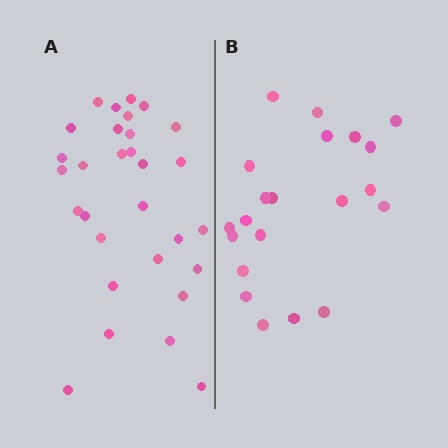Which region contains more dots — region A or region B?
Region A (the left region) has more dots.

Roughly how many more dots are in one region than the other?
Region A has roughly 8 or so more dots than region B.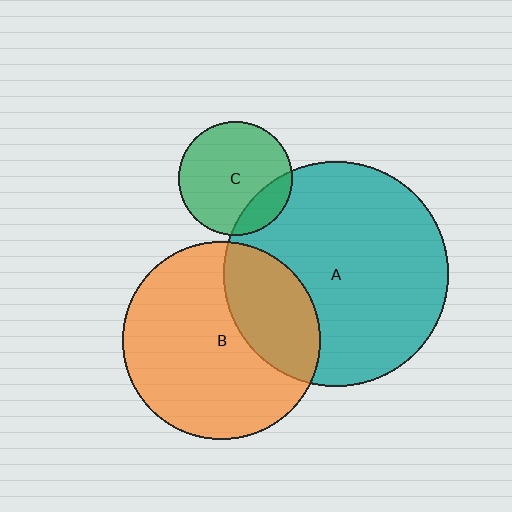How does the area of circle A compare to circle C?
Approximately 3.9 times.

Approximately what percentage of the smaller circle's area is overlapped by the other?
Approximately 20%.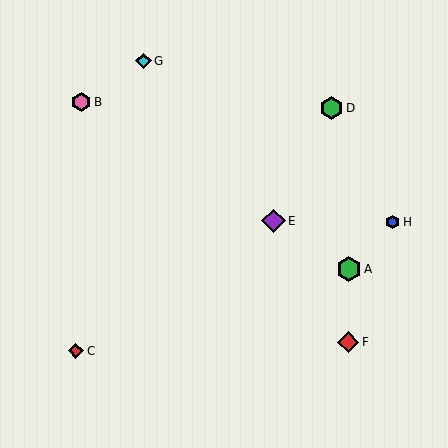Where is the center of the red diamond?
The center of the red diamond is at (348, 342).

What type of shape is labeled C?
Shape C is a red diamond.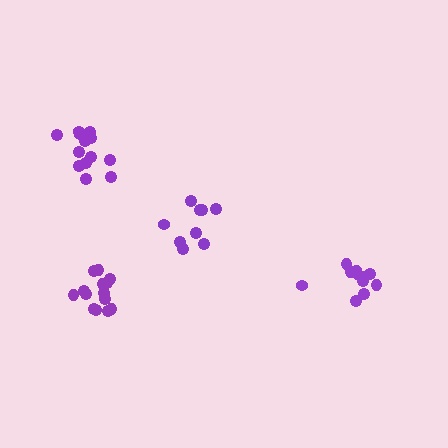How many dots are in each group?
Group 1: 14 dots, Group 2: 13 dots, Group 3: 11 dots, Group 4: 9 dots (47 total).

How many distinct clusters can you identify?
There are 4 distinct clusters.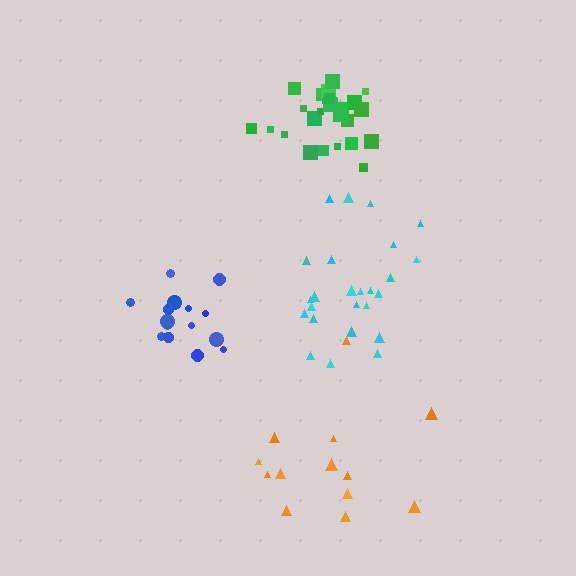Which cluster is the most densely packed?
Green.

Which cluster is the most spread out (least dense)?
Orange.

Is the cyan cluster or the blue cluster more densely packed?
Blue.